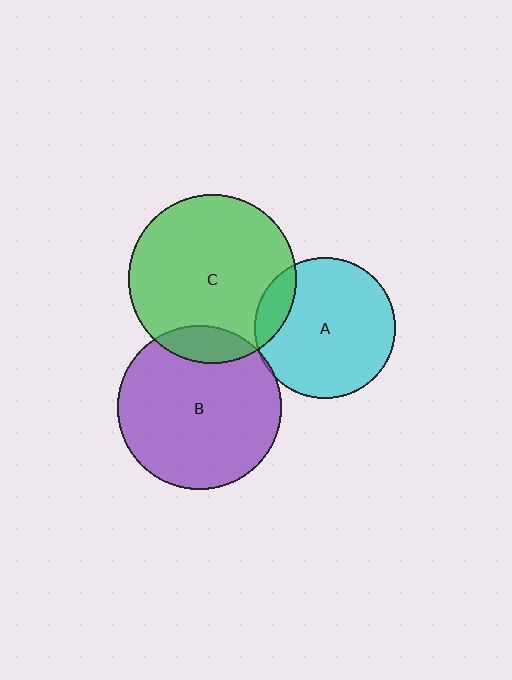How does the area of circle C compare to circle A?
Approximately 1.4 times.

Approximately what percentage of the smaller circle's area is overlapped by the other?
Approximately 5%.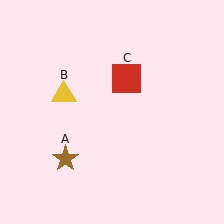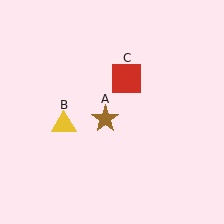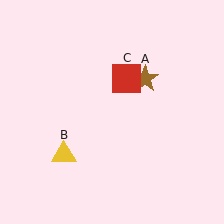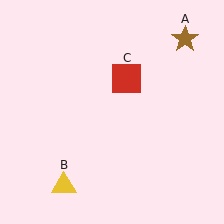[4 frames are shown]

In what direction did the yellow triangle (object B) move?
The yellow triangle (object B) moved down.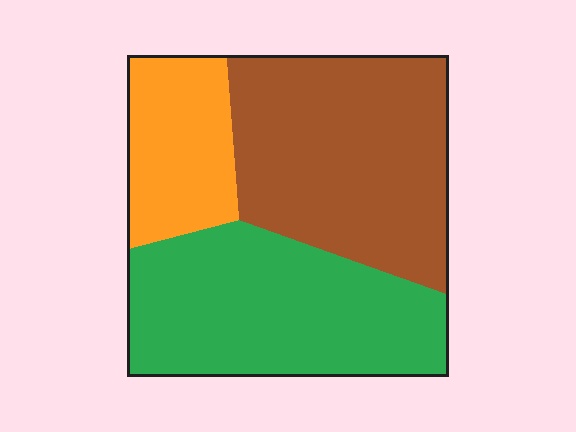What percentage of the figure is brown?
Brown takes up between a third and a half of the figure.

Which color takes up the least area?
Orange, at roughly 20%.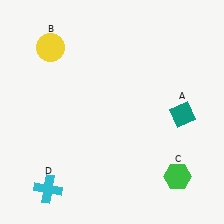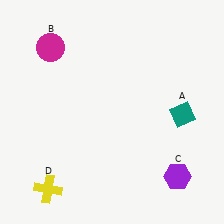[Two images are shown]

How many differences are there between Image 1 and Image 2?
There are 3 differences between the two images.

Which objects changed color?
B changed from yellow to magenta. C changed from green to purple. D changed from cyan to yellow.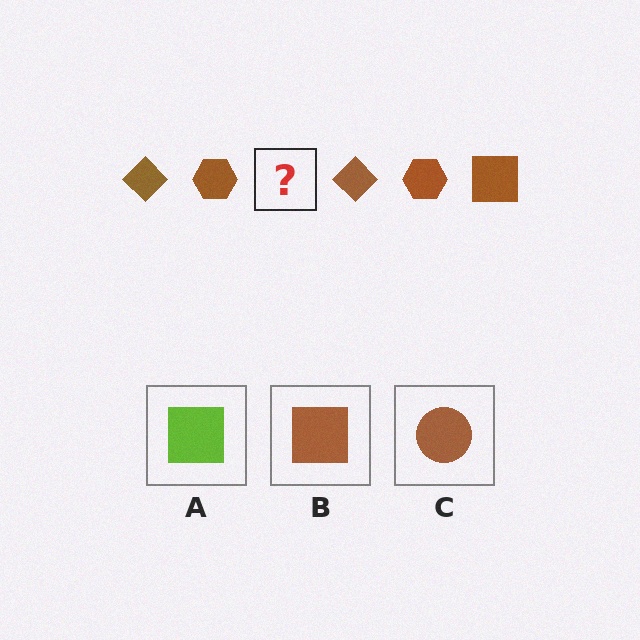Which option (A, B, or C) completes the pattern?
B.